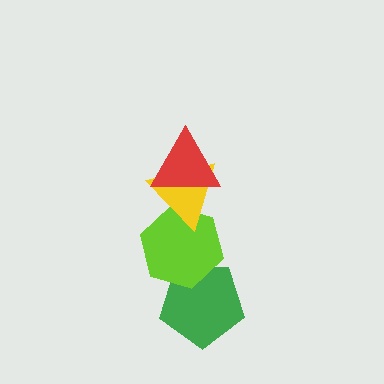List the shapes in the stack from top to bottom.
From top to bottom: the red triangle, the yellow triangle, the lime hexagon, the green pentagon.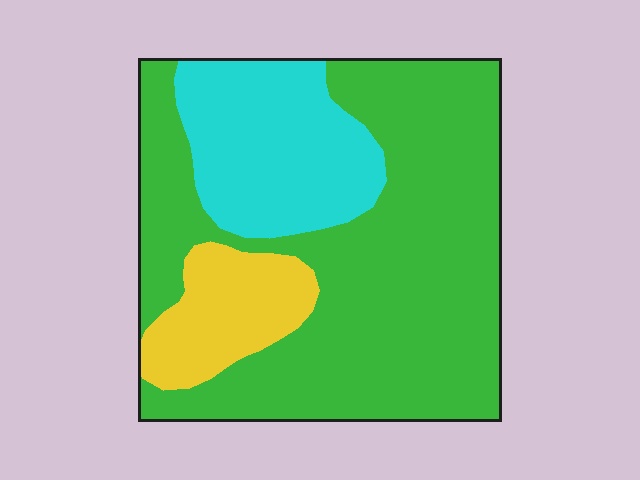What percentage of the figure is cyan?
Cyan covers roughly 20% of the figure.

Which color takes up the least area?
Yellow, at roughly 15%.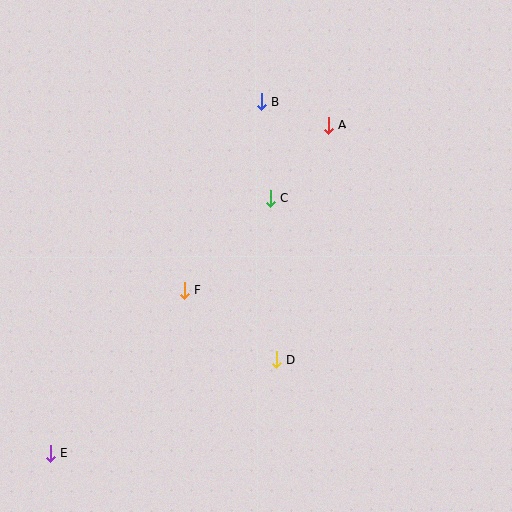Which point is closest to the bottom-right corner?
Point D is closest to the bottom-right corner.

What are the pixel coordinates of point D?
Point D is at (276, 360).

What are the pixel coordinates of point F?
Point F is at (184, 291).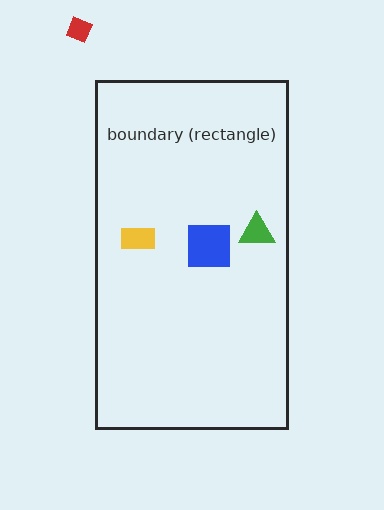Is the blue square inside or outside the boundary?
Inside.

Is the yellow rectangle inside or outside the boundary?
Inside.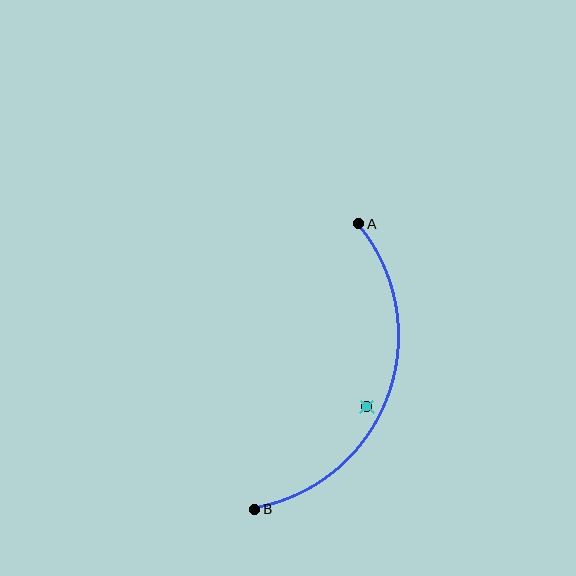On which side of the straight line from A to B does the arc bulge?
The arc bulges to the right of the straight line connecting A and B.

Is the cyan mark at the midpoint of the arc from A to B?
No — the cyan mark does not lie on the arc at all. It sits slightly inside the curve.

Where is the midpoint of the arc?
The arc midpoint is the point on the curve farthest from the straight line joining A and B. It sits to the right of that line.